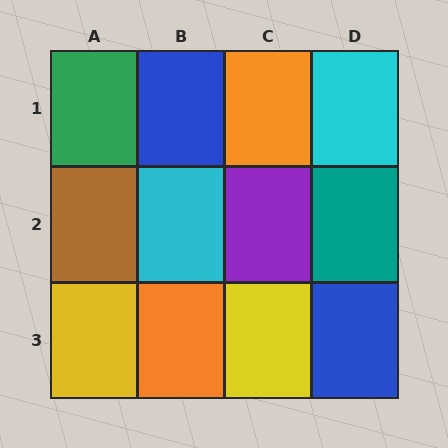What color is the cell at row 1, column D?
Cyan.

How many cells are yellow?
2 cells are yellow.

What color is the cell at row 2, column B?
Cyan.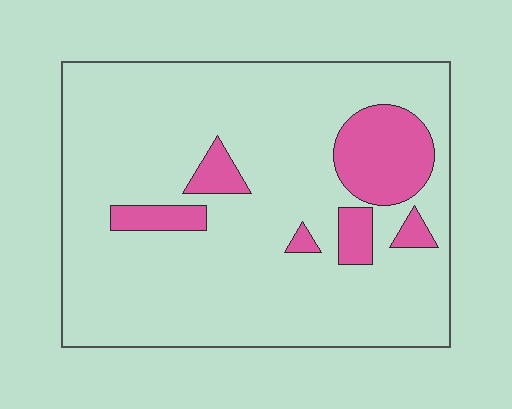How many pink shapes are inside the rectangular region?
6.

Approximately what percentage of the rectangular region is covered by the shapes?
Approximately 15%.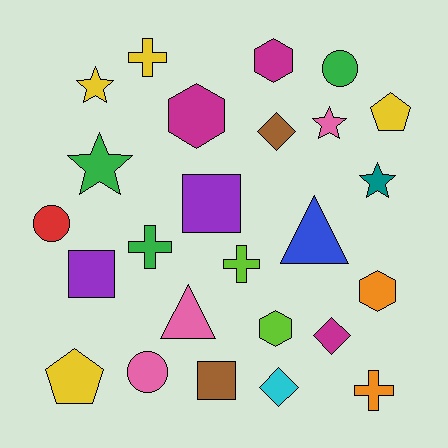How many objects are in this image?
There are 25 objects.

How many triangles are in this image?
There are 2 triangles.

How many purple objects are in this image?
There are 2 purple objects.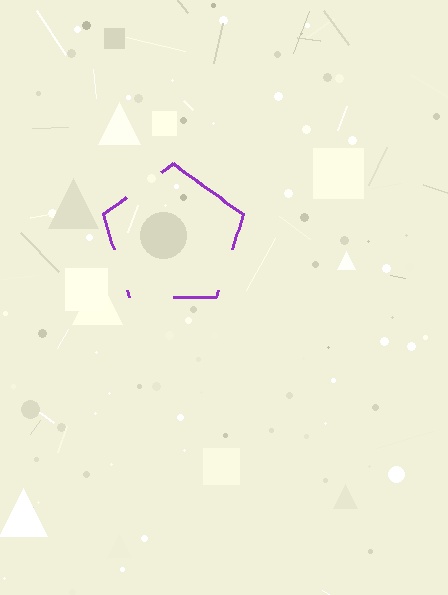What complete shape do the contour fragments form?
The contour fragments form a pentagon.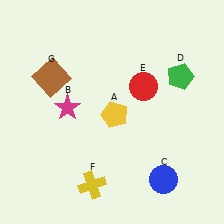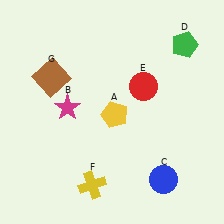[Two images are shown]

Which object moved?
The green pentagon (D) moved up.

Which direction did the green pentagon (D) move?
The green pentagon (D) moved up.